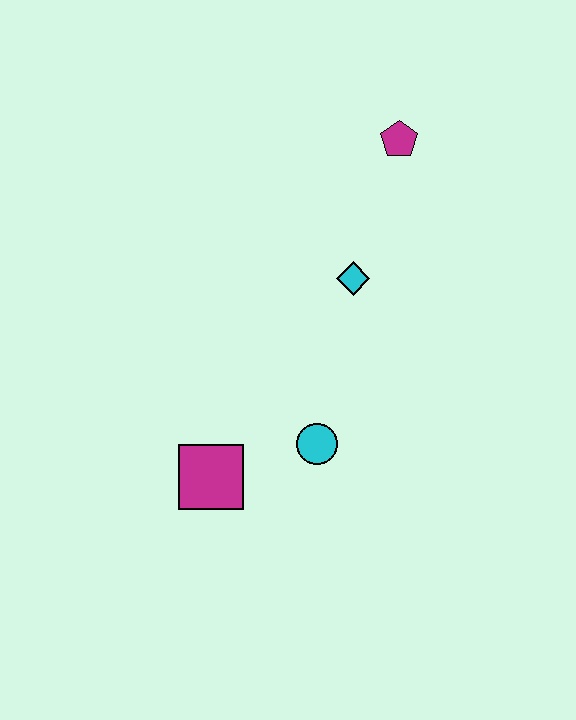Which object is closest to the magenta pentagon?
The cyan diamond is closest to the magenta pentagon.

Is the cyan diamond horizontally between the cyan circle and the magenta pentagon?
Yes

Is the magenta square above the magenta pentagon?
No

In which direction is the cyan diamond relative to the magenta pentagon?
The cyan diamond is below the magenta pentagon.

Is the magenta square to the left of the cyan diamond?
Yes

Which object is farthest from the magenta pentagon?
The magenta square is farthest from the magenta pentagon.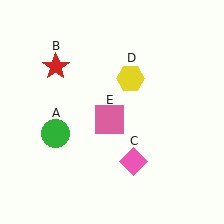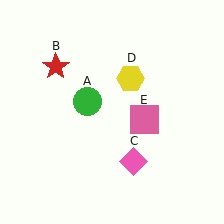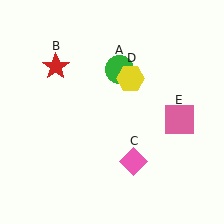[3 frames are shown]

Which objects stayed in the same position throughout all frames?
Red star (object B) and pink diamond (object C) and yellow hexagon (object D) remained stationary.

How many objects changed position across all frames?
2 objects changed position: green circle (object A), pink square (object E).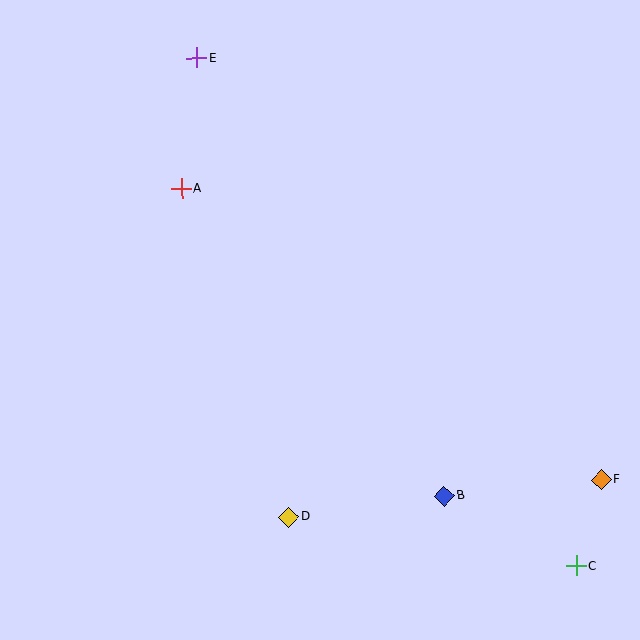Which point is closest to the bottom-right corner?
Point C is closest to the bottom-right corner.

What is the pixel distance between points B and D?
The distance between B and D is 157 pixels.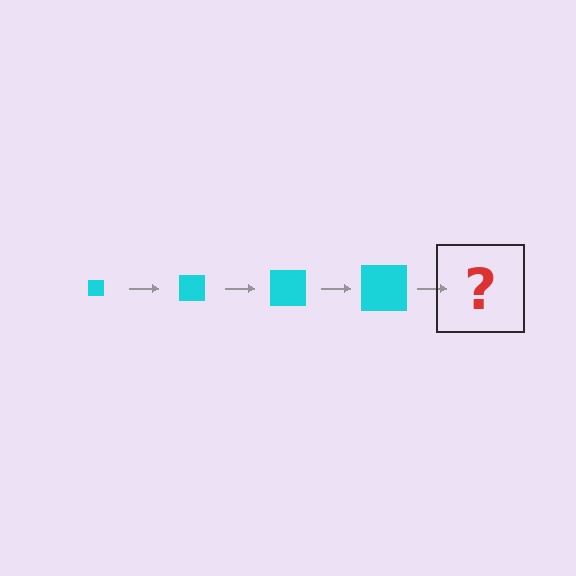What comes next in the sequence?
The next element should be a cyan square, larger than the previous one.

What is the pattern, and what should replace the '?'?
The pattern is that the square gets progressively larger each step. The '?' should be a cyan square, larger than the previous one.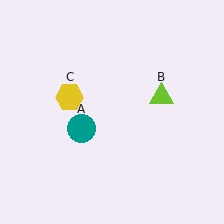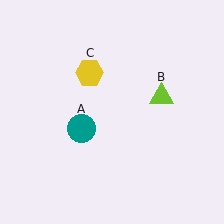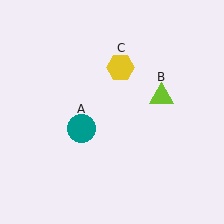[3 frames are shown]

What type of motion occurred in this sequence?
The yellow hexagon (object C) rotated clockwise around the center of the scene.